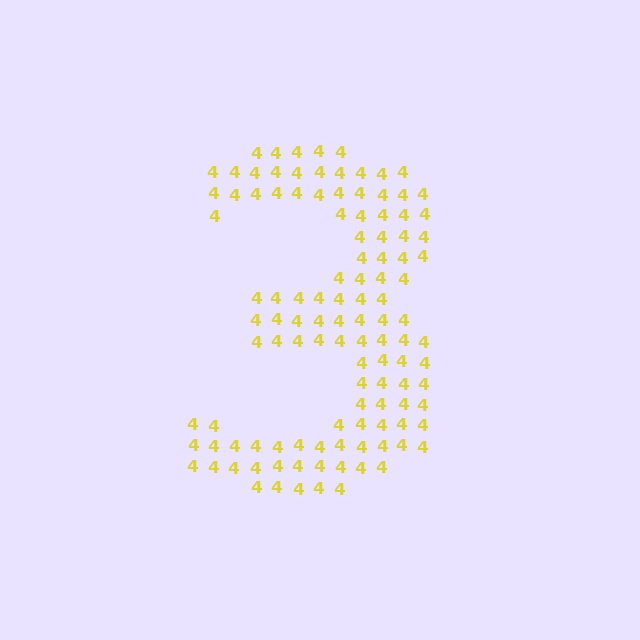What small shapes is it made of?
It is made of small digit 4's.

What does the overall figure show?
The overall figure shows the digit 3.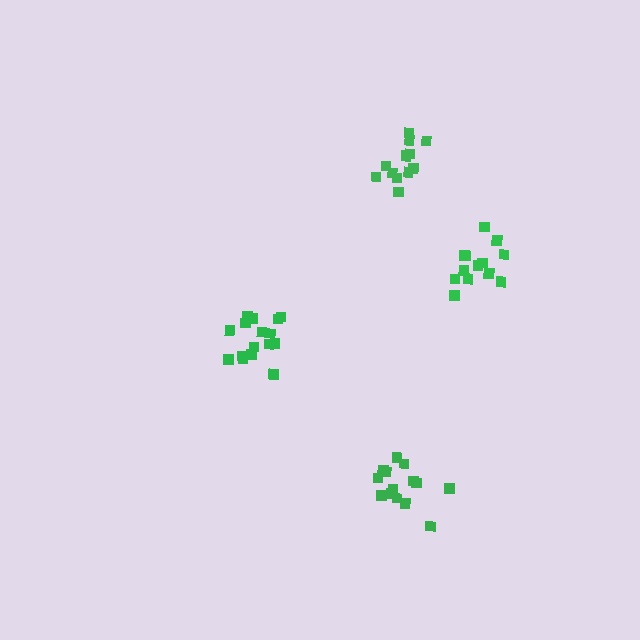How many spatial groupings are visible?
There are 4 spatial groupings.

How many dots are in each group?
Group 1: 13 dots, Group 2: 12 dots, Group 3: 14 dots, Group 4: 16 dots (55 total).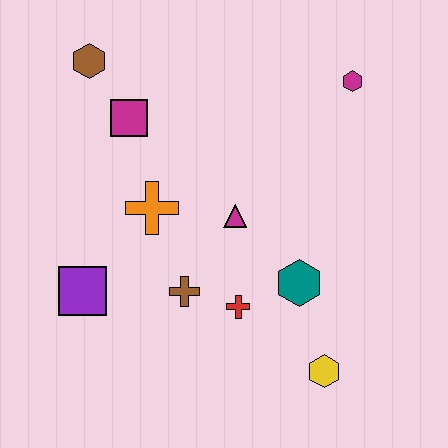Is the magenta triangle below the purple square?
No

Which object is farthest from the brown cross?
The magenta hexagon is farthest from the brown cross.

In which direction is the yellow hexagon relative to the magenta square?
The yellow hexagon is below the magenta square.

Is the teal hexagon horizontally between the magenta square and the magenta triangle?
No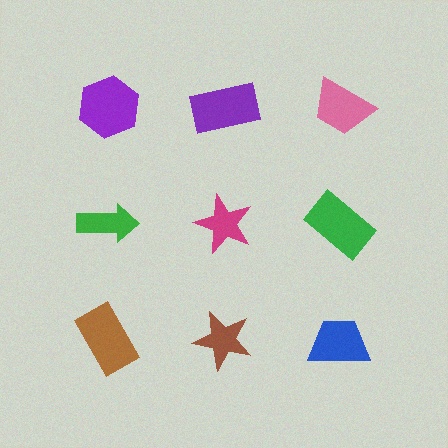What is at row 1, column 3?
A pink trapezoid.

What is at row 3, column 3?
A blue trapezoid.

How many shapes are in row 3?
3 shapes.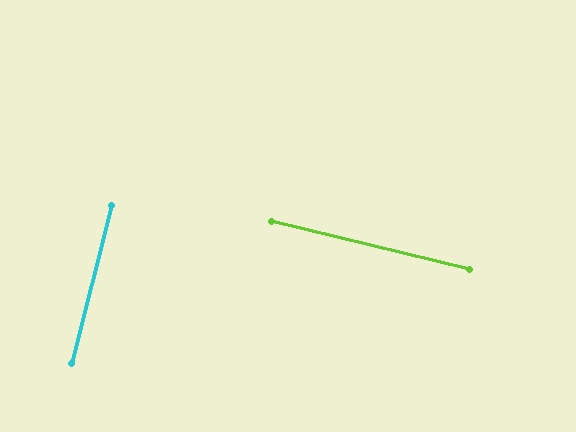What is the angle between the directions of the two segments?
Approximately 89 degrees.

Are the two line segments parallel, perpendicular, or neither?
Perpendicular — they meet at approximately 89°.